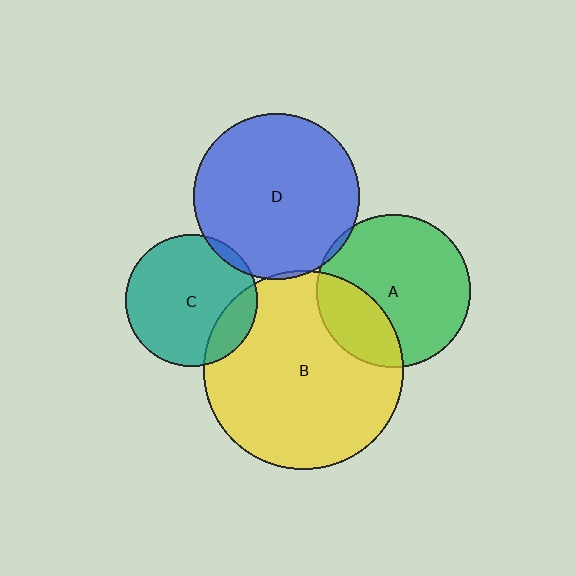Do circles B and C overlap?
Yes.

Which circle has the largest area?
Circle B (yellow).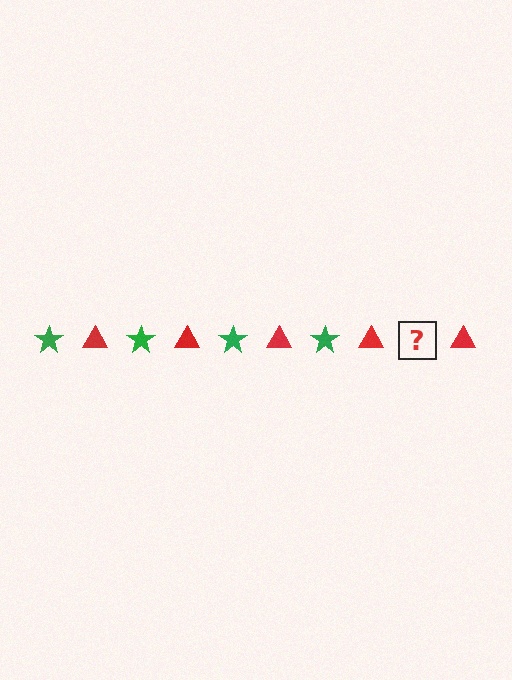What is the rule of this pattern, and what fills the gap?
The rule is that the pattern alternates between green star and red triangle. The gap should be filled with a green star.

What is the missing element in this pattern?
The missing element is a green star.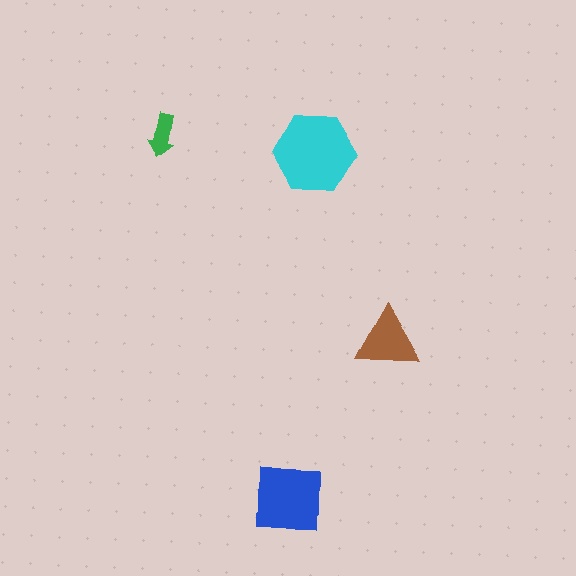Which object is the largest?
The cyan hexagon.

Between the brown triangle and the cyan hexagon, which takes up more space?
The cyan hexagon.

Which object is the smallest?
The green arrow.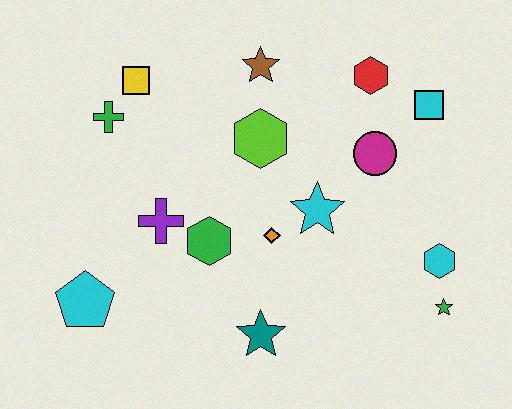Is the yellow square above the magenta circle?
Yes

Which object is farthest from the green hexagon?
The cyan square is farthest from the green hexagon.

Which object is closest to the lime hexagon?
The brown star is closest to the lime hexagon.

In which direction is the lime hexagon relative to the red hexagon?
The lime hexagon is to the left of the red hexagon.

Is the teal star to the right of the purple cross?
Yes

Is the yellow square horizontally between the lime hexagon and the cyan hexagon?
No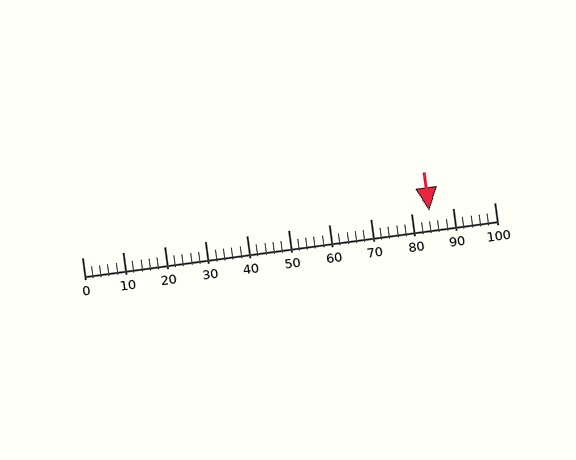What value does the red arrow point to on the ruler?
The red arrow points to approximately 84.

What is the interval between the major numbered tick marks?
The major tick marks are spaced 10 units apart.